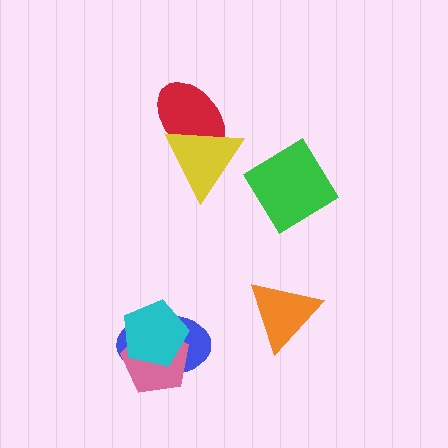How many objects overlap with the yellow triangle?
1 object overlaps with the yellow triangle.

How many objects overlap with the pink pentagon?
2 objects overlap with the pink pentagon.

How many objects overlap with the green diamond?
0 objects overlap with the green diamond.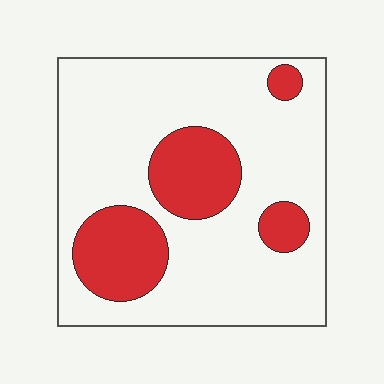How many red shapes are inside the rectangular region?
4.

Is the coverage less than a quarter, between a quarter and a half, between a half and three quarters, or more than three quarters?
Less than a quarter.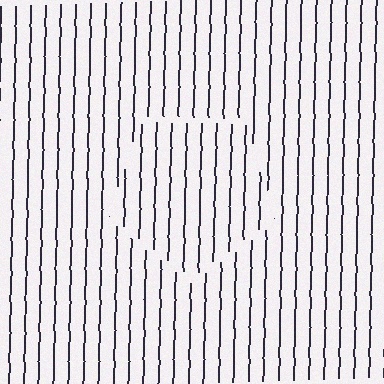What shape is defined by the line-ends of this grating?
An illusory pentagon. The interior of the shape contains the same grating, shifted by half a period — the contour is defined by the phase discontinuity where line-ends from the inner and outer gratings abut.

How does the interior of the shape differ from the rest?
The interior of the shape contains the same grating, shifted by half a period — the contour is defined by the phase discontinuity where line-ends from the inner and outer gratings abut.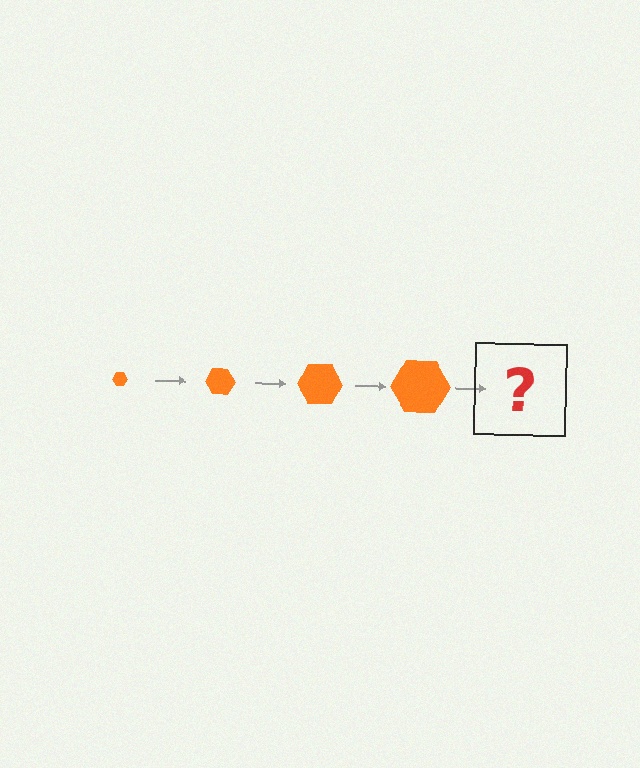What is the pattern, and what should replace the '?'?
The pattern is that the hexagon gets progressively larger each step. The '?' should be an orange hexagon, larger than the previous one.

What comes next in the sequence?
The next element should be an orange hexagon, larger than the previous one.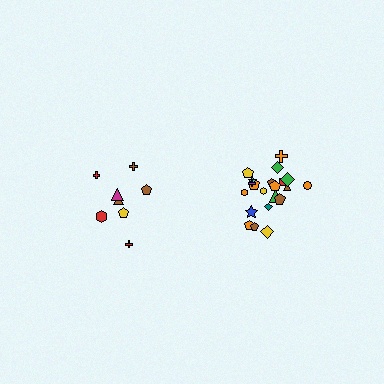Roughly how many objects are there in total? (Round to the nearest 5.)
Roughly 30 objects in total.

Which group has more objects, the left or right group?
The right group.